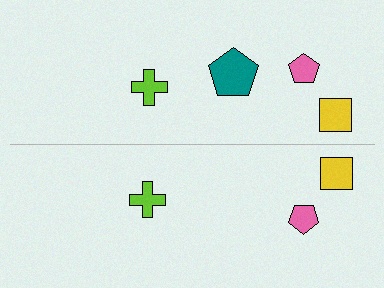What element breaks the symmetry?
A teal pentagon is missing from the bottom side.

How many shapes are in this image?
There are 7 shapes in this image.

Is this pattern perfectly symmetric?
No, the pattern is not perfectly symmetric. A teal pentagon is missing from the bottom side.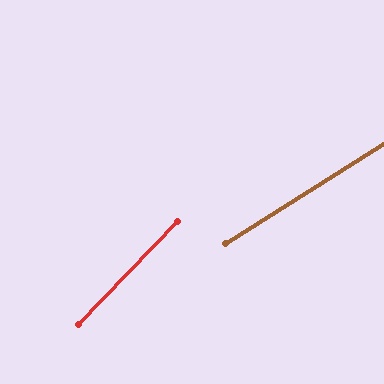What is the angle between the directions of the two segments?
Approximately 14 degrees.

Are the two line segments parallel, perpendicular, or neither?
Neither parallel nor perpendicular — they differ by about 14°.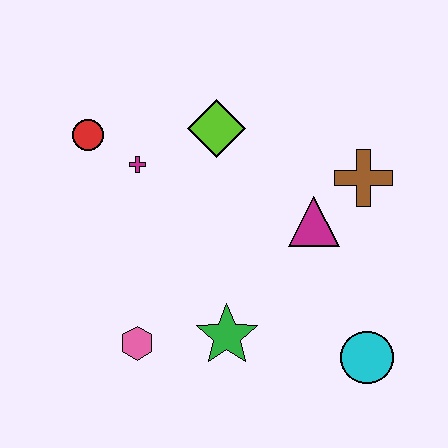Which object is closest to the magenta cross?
The red circle is closest to the magenta cross.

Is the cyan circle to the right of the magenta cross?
Yes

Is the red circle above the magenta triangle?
Yes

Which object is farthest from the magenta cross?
The cyan circle is farthest from the magenta cross.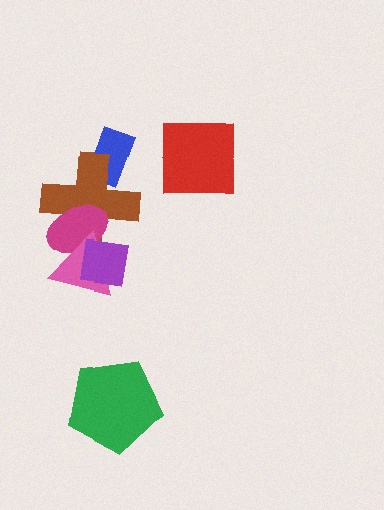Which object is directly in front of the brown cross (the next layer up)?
The magenta ellipse is directly in front of the brown cross.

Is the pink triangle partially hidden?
Yes, it is partially covered by another shape.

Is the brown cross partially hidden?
Yes, it is partially covered by another shape.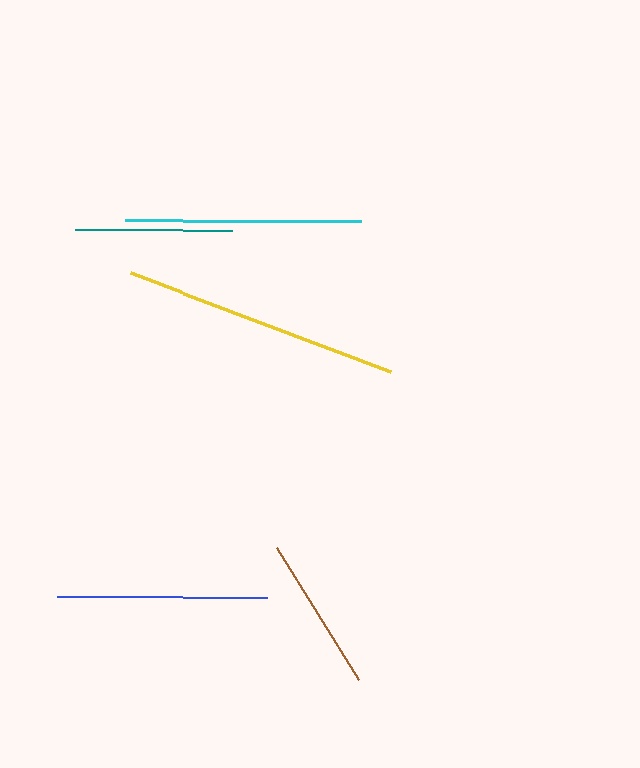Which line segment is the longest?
The yellow line is the longest at approximately 278 pixels.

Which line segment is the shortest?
The brown line is the shortest at approximately 156 pixels.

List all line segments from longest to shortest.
From longest to shortest: yellow, cyan, blue, teal, brown.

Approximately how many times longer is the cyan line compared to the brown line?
The cyan line is approximately 1.5 times the length of the brown line.